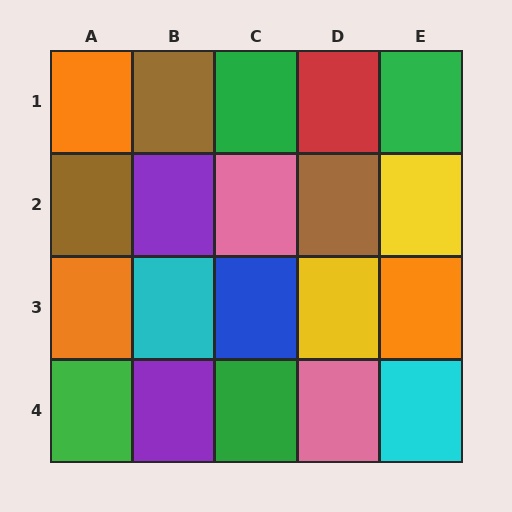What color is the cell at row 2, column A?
Brown.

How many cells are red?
1 cell is red.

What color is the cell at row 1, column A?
Orange.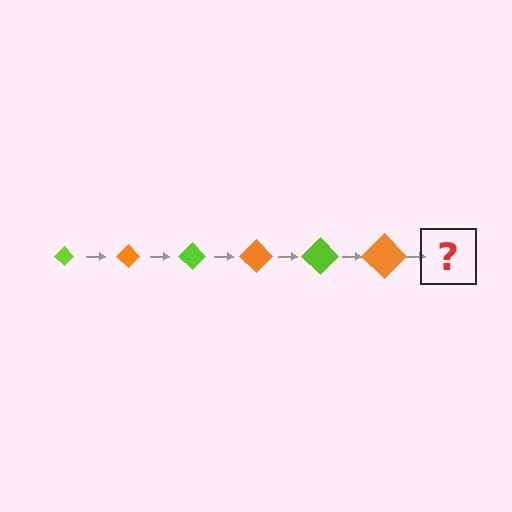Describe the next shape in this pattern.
It should be a lime diamond, larger than the previous one.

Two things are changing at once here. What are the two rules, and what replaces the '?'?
The two rules are that the diamond grows larger each step and the color cycles through lime and orange. The '?' should be a lime diamond, larger than the previous one.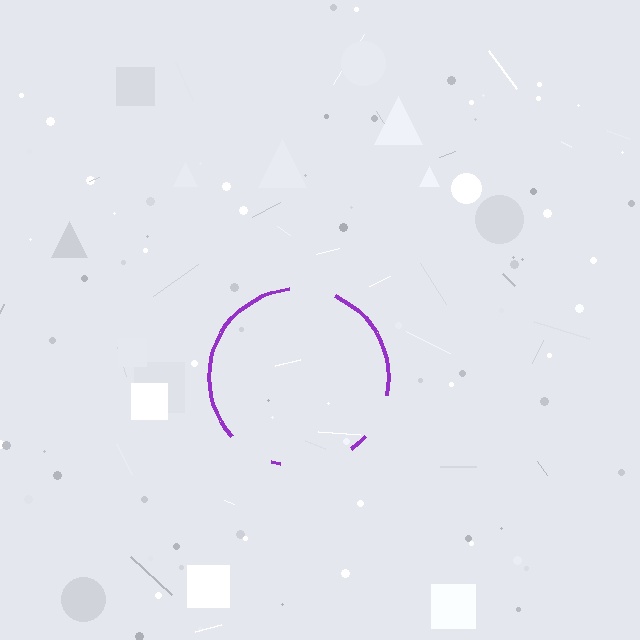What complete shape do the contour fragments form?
The contour fragments form a circle.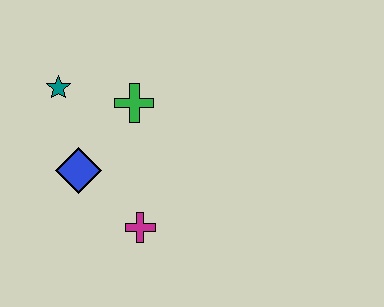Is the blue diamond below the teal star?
Yes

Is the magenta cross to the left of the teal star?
No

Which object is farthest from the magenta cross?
The teal star is farthest from the magenta cross.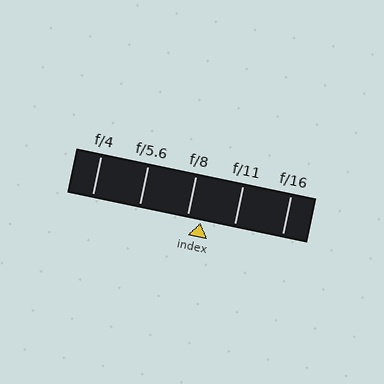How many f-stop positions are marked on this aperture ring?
There are 5 f-stop positions marked.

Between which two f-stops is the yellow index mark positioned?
The index mark is between f/8 and f/11.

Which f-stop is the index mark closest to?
The index mark is closest to f/8.